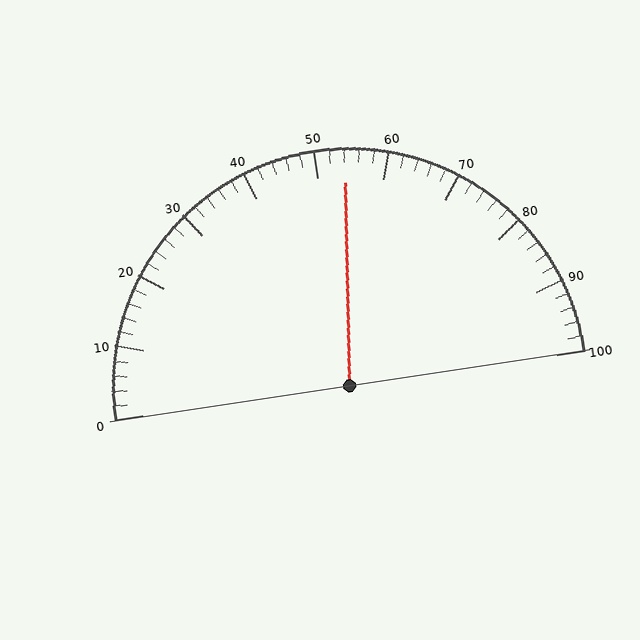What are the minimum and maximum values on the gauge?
The gauge ranges from 0 to 100.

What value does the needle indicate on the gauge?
The needle indicates approximately 54.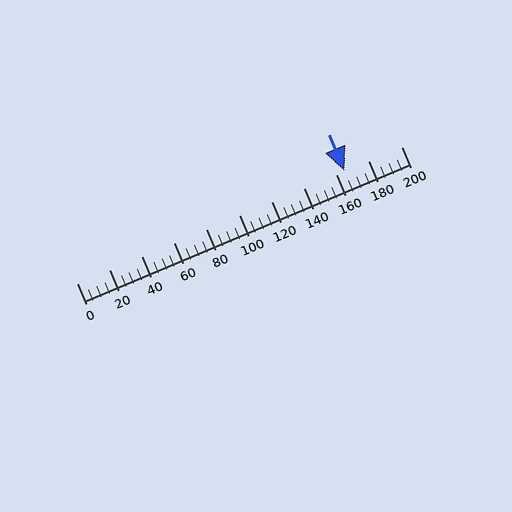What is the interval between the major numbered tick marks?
The major tick marks are spaced 20 units apart.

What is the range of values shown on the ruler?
The ruler shows values from 0 to 200.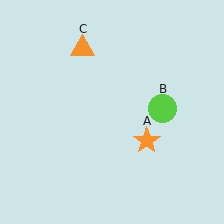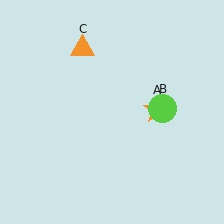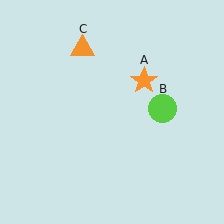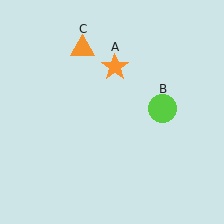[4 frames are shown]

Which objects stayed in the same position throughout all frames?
Lime circle (object B) and orange triangle (object C) remained stationary.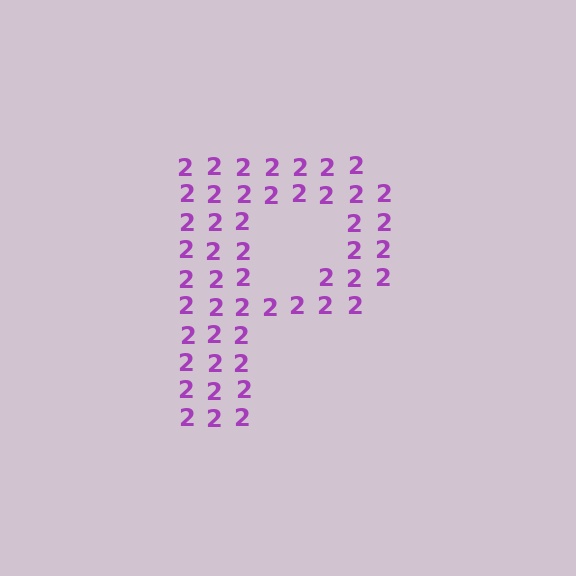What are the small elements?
The small elements are digit 2's.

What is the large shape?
The large shape is the letter P.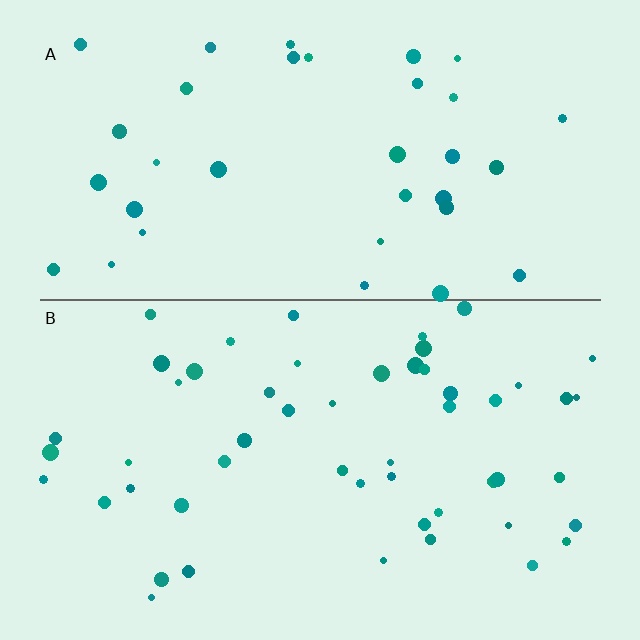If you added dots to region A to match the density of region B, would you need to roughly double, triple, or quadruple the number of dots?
Approximately double.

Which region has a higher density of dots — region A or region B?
B (the bottom).